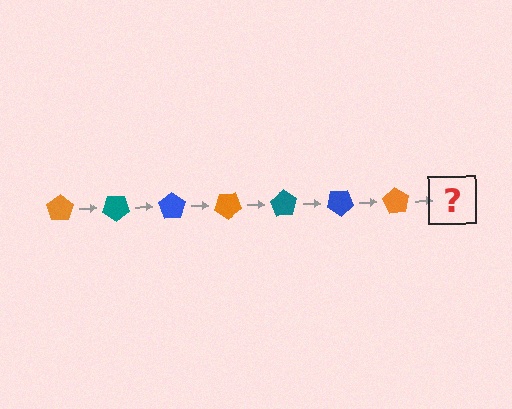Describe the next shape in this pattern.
It should be a teal pentagon, rotated 245 degrees from the start.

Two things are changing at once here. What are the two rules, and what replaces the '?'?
The two rules are that it rotates 35 degrees each step and the color cycles through orange, teal, and blue. The '?' should be a teal pentagon, rotated 245 degrees from the start.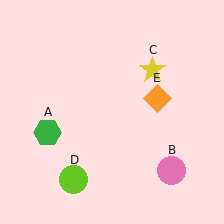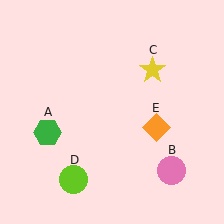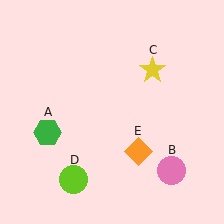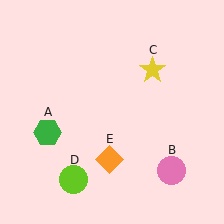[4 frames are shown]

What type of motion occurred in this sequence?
The orange diamond (object E) rotated clockwise around the center of the scene.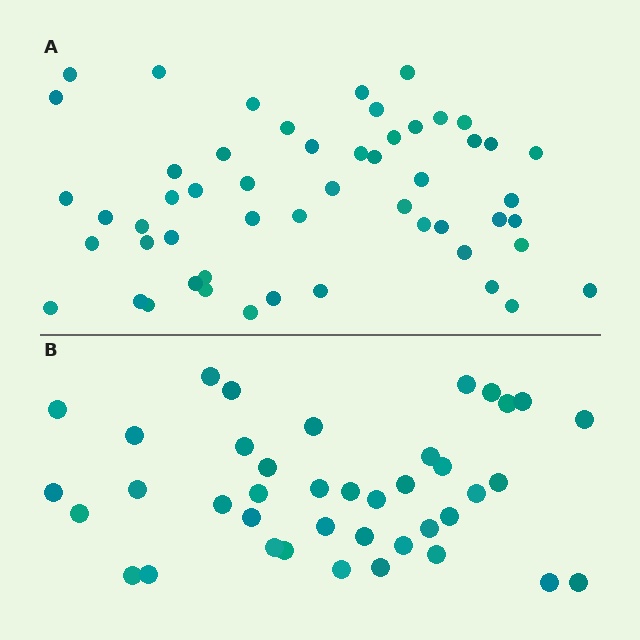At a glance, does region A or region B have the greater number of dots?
Region A (the top region) has more dots.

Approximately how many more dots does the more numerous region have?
Region A has approximately 15 more dots than region B.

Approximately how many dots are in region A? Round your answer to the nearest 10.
About 50 dots. (The exact count is 53, which rounds to 50.)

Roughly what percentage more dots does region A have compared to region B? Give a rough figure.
About 30% more.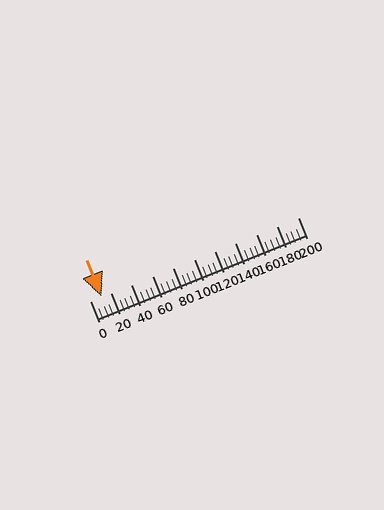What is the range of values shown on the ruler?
The ruler shows values from 0 to 200.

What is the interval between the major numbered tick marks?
The major tick marks are spaced 20 units apart.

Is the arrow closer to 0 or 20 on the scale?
The arrow is closer to 20.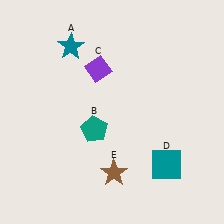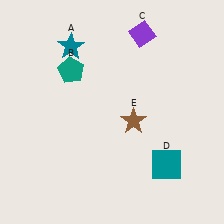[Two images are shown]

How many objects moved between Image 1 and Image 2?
3 objects moved between the two images.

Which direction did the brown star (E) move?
The brown star (E) moved up.